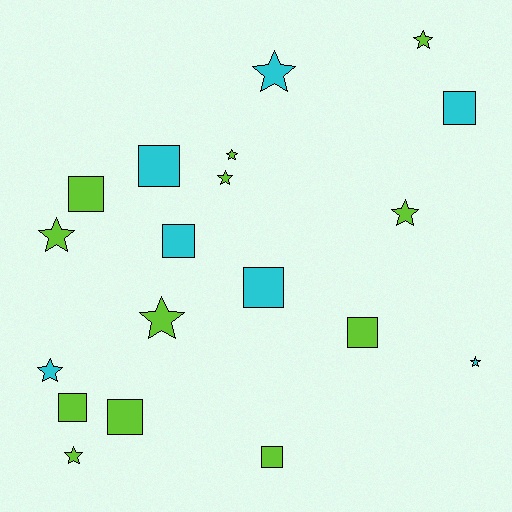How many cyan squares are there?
There are 4 cyan squares.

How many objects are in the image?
There are 19 objects.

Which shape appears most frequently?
Star, with 10 objects.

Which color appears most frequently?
Lime, with 12 objects.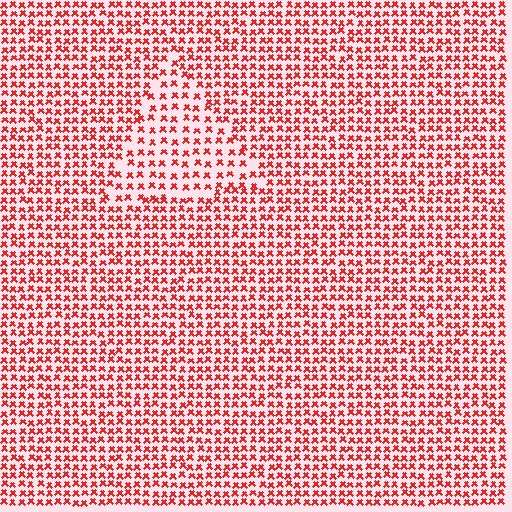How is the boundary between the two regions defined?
The boundary is defined by a change in element density (approximately 1.6x ratio). All elements are the same color, size, and shape.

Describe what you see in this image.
The image contains small red elements arranged at two different densities. A triangle-shaped region is visible where the elements are less densely packed than the surrounding area.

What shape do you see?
I see a triangle.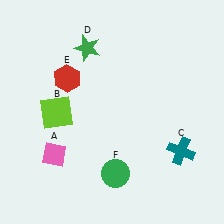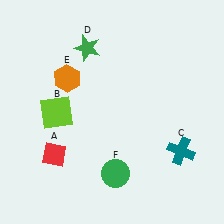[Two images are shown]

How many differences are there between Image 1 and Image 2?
There are 2 differences between the two images.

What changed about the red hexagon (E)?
In Image 1, E is red. In Image 2, it changed to orange.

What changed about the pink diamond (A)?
In Image 1, A is pink. In Image 2, it changed to red.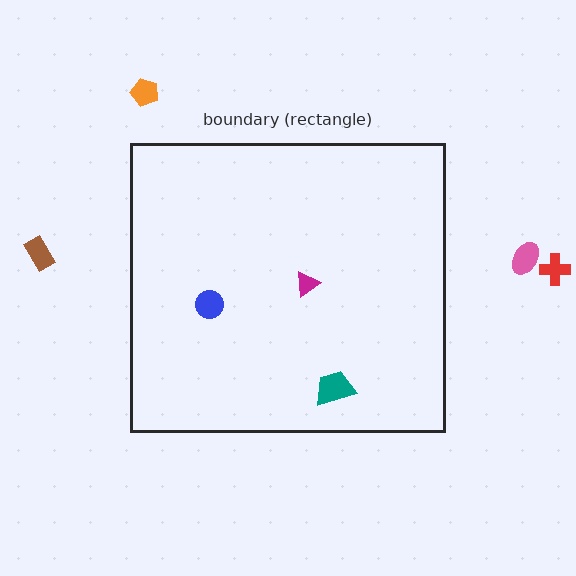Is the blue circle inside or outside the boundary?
Inside.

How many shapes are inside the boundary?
3 inside, 4 outside.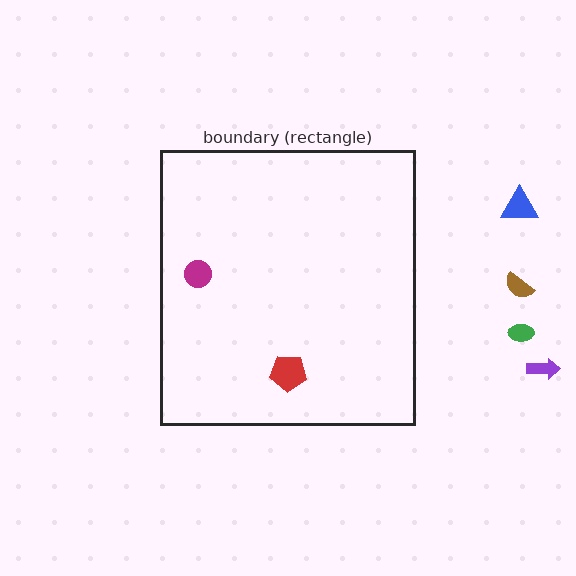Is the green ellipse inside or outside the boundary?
Outside.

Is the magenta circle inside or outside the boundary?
Inside.